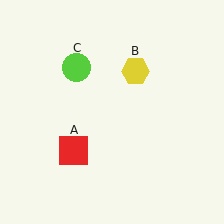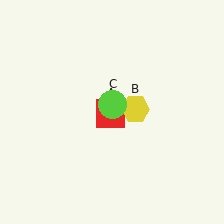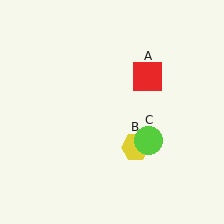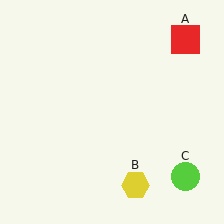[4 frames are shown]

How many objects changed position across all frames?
3 objects changed position: red square (object A), yellow hexagon (object B), lime circle (object C).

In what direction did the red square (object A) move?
The red square (object A) moved up and to the right.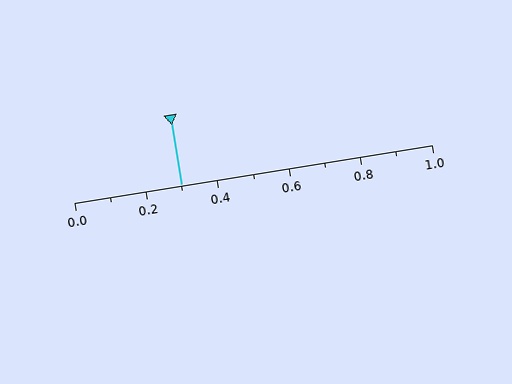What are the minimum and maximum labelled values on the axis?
The axis runs from 0.0 to 1.0.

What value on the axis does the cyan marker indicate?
The marker indicates approximately 0.3.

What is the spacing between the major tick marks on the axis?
The major ticks are spaced 0.2 apart.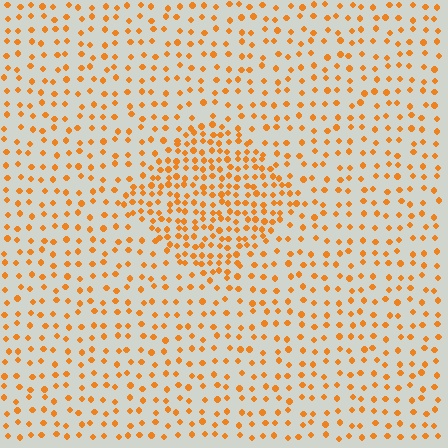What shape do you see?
I see a diamond.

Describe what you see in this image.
The image contains small orange elements arranged at two different densities. A diamond-shaped region is visible where the elements are more densely packed than the surrounding area.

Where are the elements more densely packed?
The elements are more densely packed inside the diamond boundary.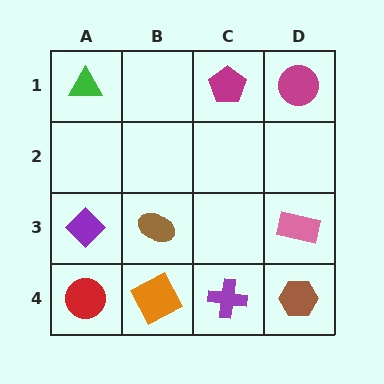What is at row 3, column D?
A pink rectangle.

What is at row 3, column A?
A purple diamond.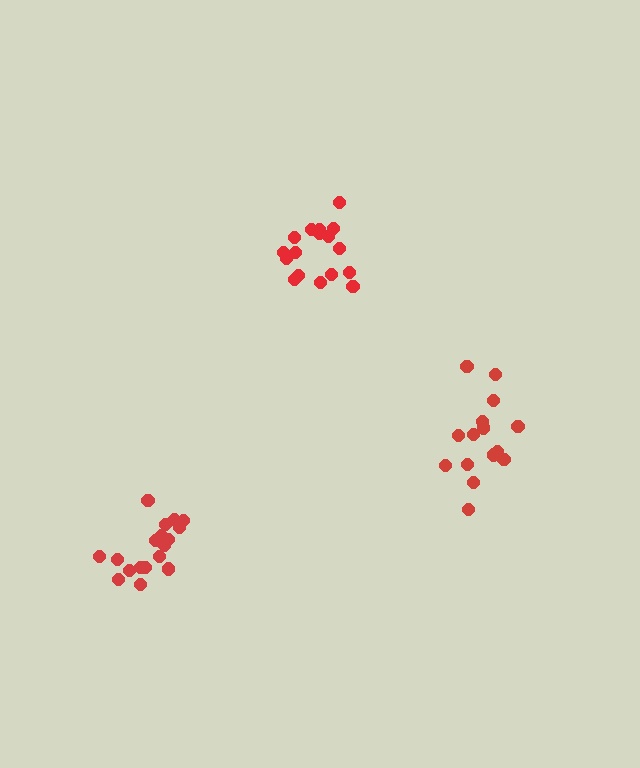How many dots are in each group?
Group 1: 17 dots, Group 2: 18 dots, Group 3: 15 dots (50 total).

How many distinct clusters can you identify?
There are 3 distinct clusters.